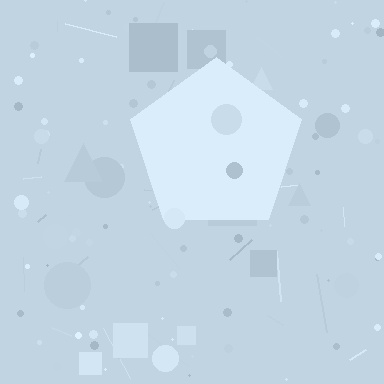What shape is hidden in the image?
A pentagon is hidden in the image.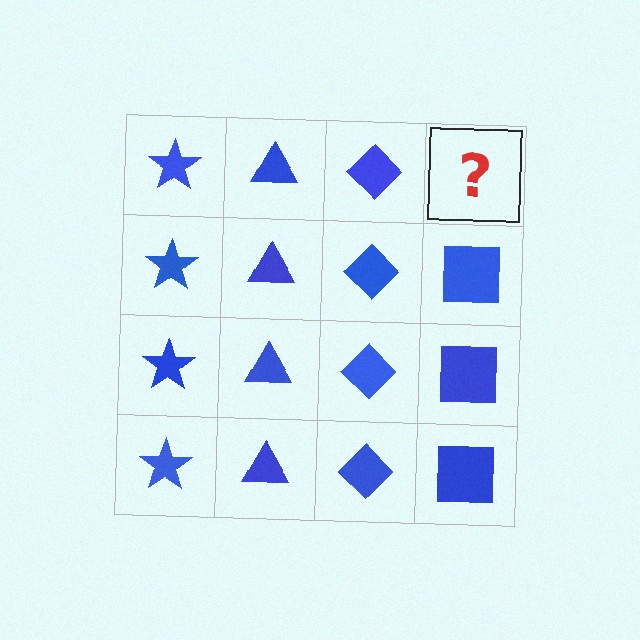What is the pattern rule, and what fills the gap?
The rule is that each column has a consistent shape. The gap should be filled with a blue square.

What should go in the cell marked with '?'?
The missing cell should contain a blue square.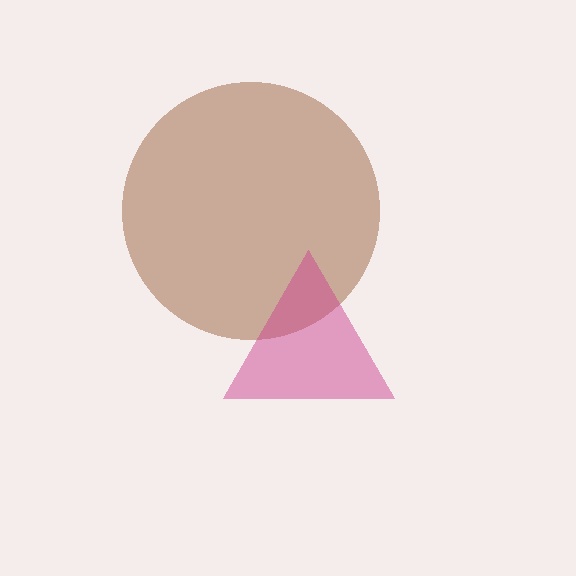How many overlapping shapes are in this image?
There are 2 overlapping shapes in the image.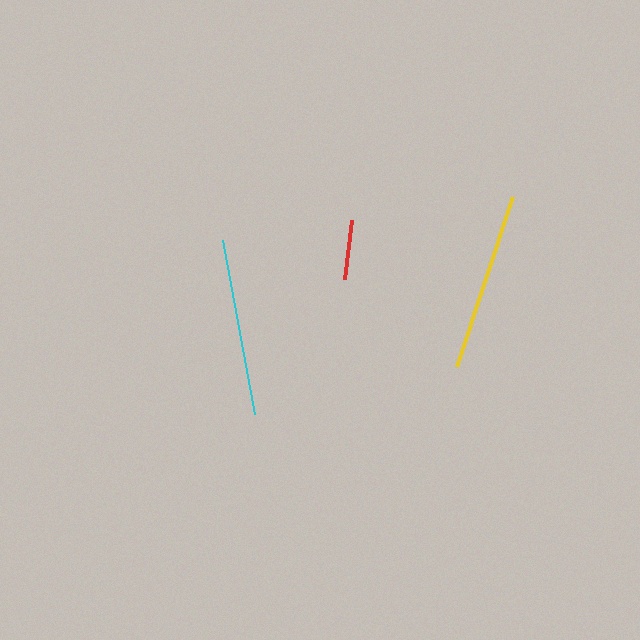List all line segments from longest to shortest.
From longest to shortest: yellow, cyan, red.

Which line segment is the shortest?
The red line is the shortest at approximately 60 pixels.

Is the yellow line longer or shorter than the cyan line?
The yellow line is longer than the cyan line.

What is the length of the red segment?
The red segment is approximately 60 pixels long.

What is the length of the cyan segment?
The cyan segment is approximately 176 pixels long.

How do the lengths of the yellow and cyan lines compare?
The yellow and cyan lines are approximately the same length.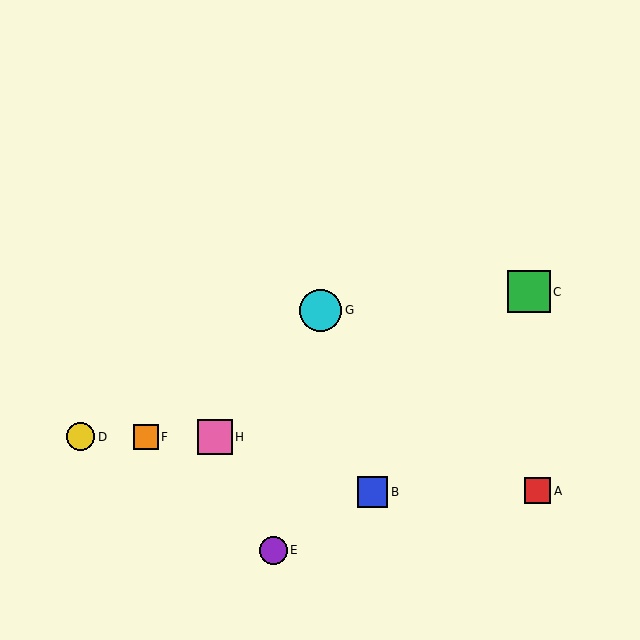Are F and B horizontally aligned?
No, F is at y≈437 and B is at y≈492.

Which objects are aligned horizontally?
Objects D, F, H are aligned horizontally.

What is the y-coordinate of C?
Object C is at y≈292.